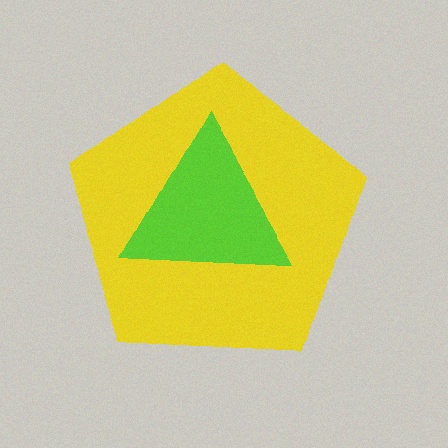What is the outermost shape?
The yellow pentagon.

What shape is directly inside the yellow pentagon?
The lime triangle.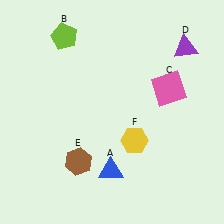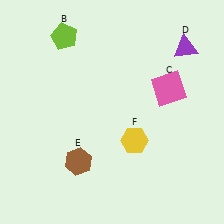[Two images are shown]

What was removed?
The blue triangle (A) was removed in Image 2.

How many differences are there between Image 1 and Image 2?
There is 1 difference between the two images.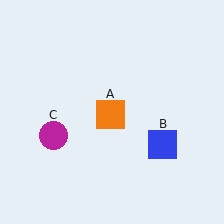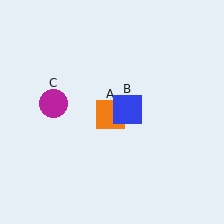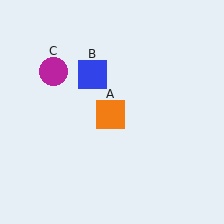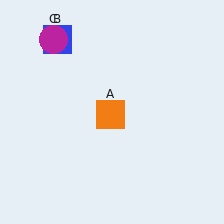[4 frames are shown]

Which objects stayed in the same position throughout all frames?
Orange square (object A) remained stationary.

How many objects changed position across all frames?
2 objects changed position: blue square (object B), magenta circle (object C).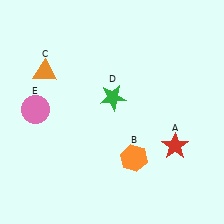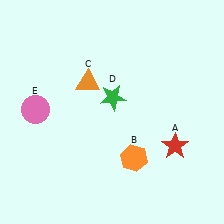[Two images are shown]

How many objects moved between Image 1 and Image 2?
1 object moved between the two images.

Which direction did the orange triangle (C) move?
The orange triangle (C) moved right.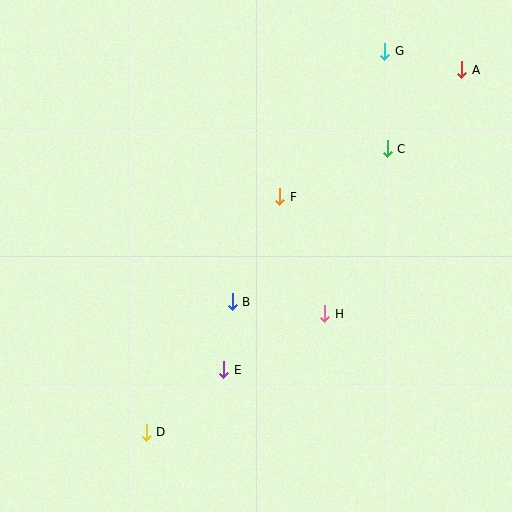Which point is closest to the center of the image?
Point B at (232, 302) is closest to the center.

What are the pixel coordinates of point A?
Point A is at (462, 70).